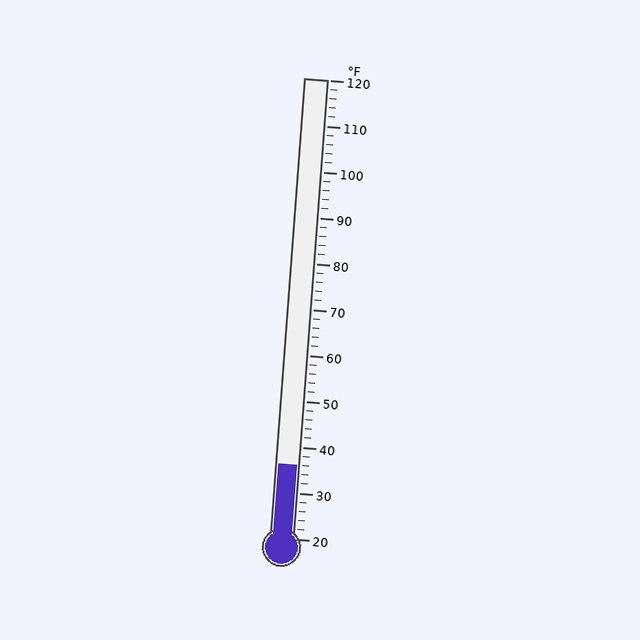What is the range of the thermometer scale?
The thermometer scale ranges from 20°F to 120°F.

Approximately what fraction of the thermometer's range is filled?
The thermometer is filled to approximately 15% of its range.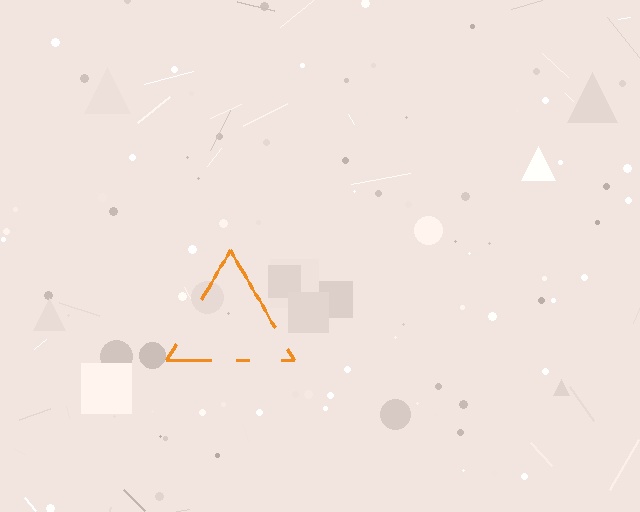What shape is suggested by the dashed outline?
The dashed outline suggests a triangle.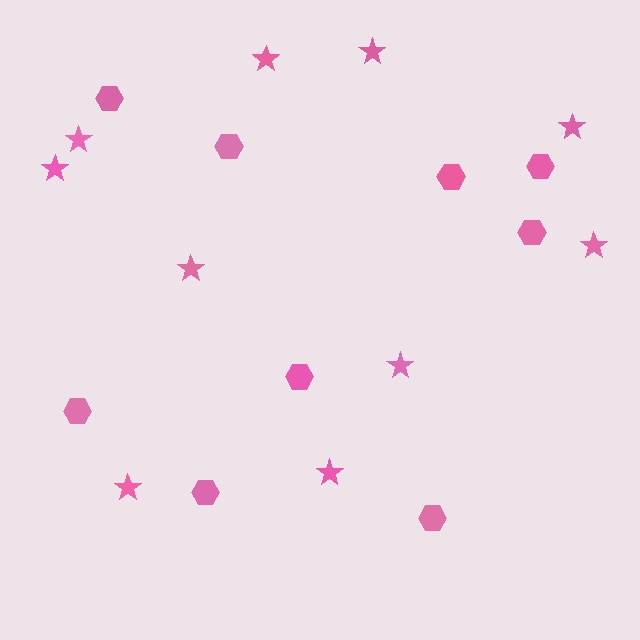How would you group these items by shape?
There are 2 groups: one group of hexagons (9) and one group of stars (10).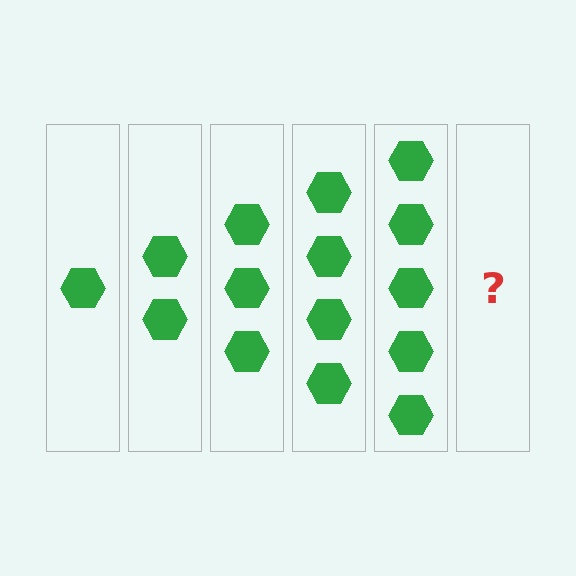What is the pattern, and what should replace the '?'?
The pattern is that each step adds one more hexagon. The '?' should be 6 hexagons.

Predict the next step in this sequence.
The next step is 6 hexagons.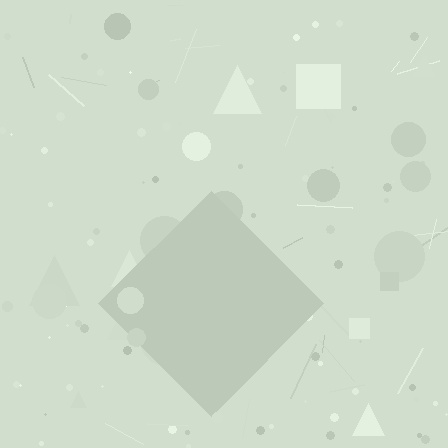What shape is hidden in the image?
A diamond is hidden in the image.